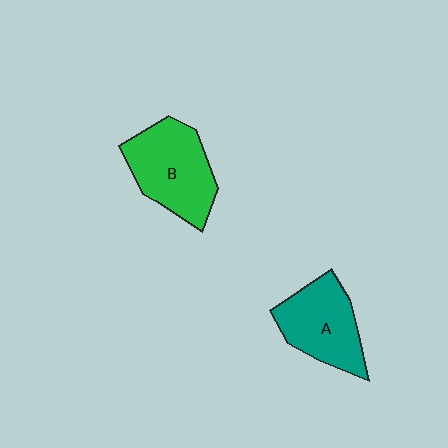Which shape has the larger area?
Shape B (green).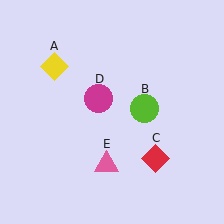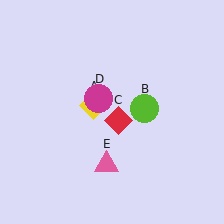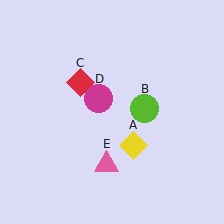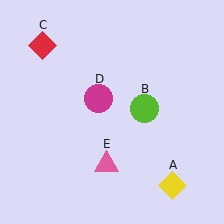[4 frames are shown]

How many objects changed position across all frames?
2 objects changed position: yellow diamond (object A), red diamond (object C).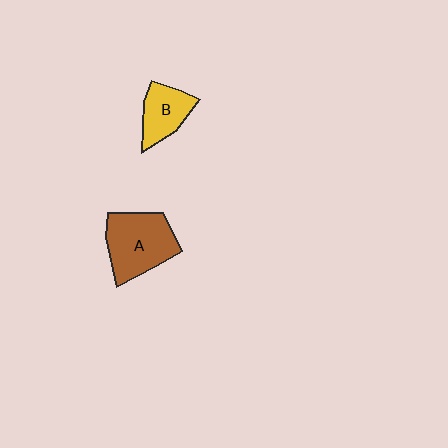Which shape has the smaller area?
Shape B (yellow).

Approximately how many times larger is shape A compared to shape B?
Approximately 1.6 times.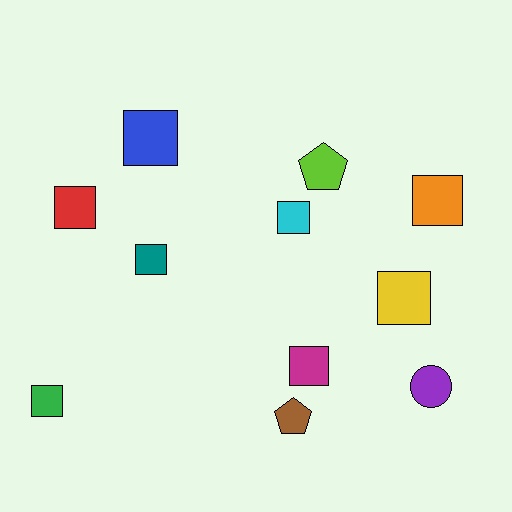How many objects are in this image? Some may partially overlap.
There are 11 objects.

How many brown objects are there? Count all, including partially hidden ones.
There is 1 brown object.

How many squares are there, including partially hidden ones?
There are 8 squares.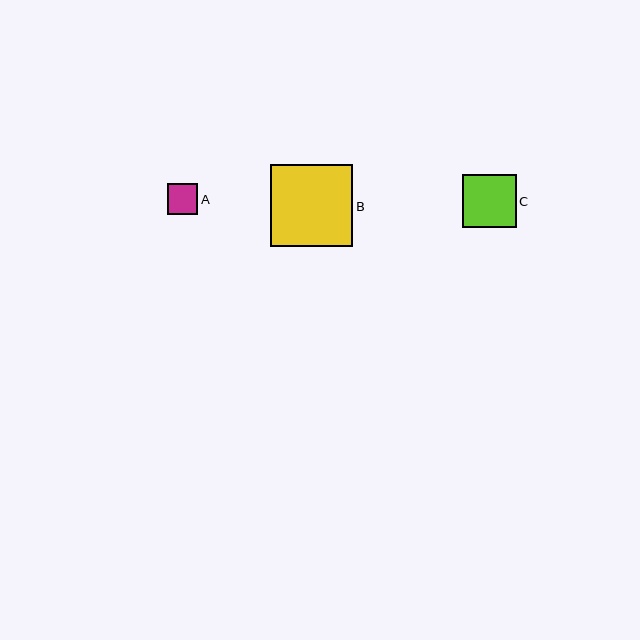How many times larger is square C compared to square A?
Square C is approximately 1.7 times the size of square A.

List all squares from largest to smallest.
From largest to smallest: B, C, A.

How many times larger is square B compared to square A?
Square B is approximately 2.7 times the size of square A.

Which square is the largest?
Square B is the largest with a size of approximately 82 pixels.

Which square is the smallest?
Square A is the smallest with a size of approximately 31 pixels.